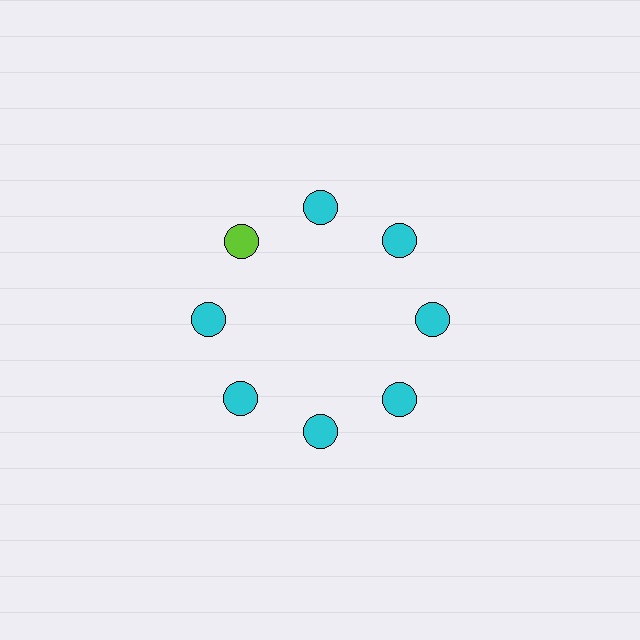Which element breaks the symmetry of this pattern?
The lime circle at roughly the 10 o'clock position breaks the symmetry. All other shapes are cyan circles.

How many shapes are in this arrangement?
There are 8 shapes arranged in a ring pattern.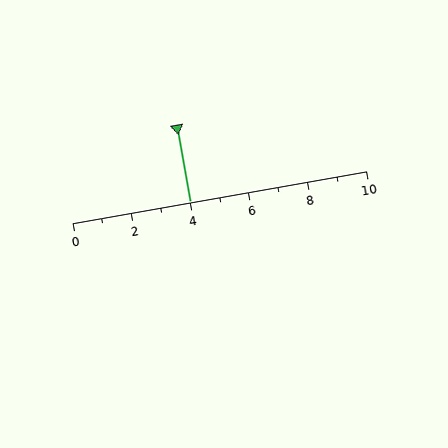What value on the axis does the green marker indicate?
The marker indicates approximately 4.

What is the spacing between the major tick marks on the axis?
The major ticks are spaced 2 apart.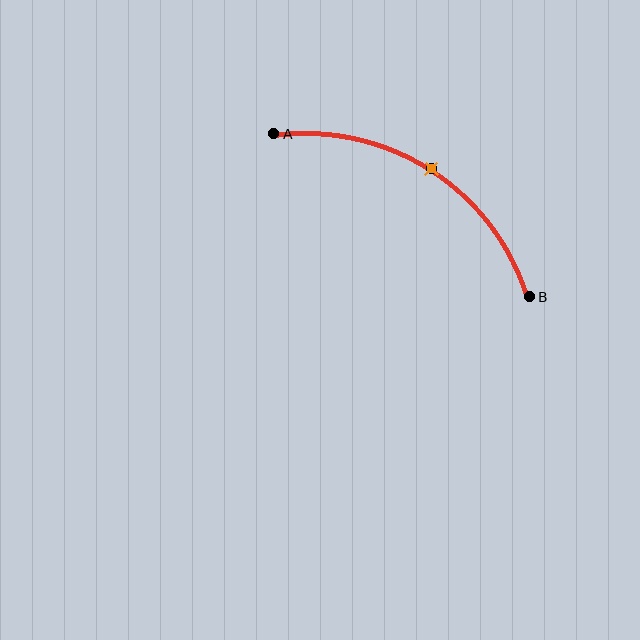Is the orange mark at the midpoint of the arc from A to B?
Yes. The orange mark lies on the arc at equal arc-length from both A and B — it is the arc midpoint.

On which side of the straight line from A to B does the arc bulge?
The arc bulges above the straight line connecting A and B.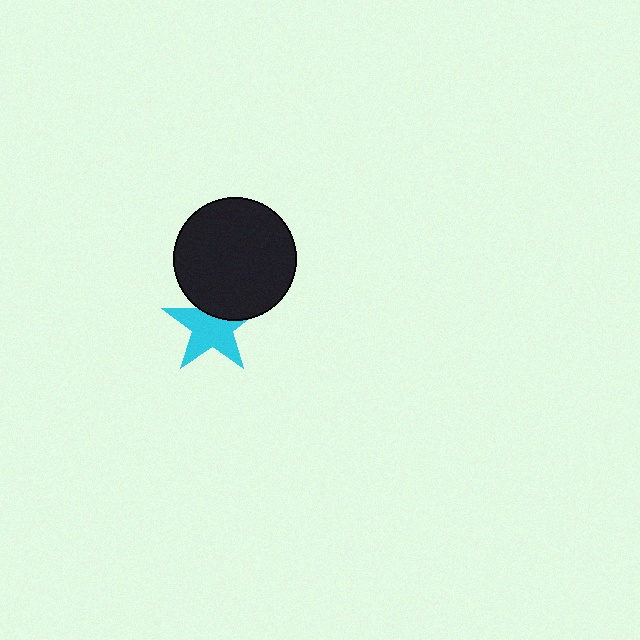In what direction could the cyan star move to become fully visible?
The cyan star could move down. That would shift it out from behind the black circle entirely.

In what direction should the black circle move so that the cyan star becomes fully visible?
The black circle should move up. That is the shortest direction to clear the overlap and leave the cyan star fully visible.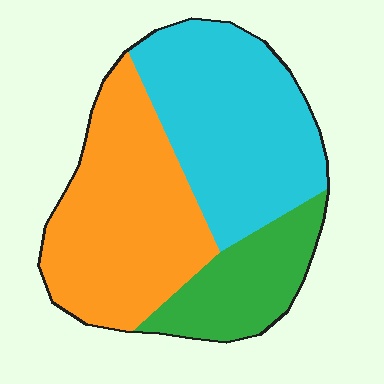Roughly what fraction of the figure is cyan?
Cyan takes up about two fifths (2/5) of the figure.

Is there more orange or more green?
Orange.